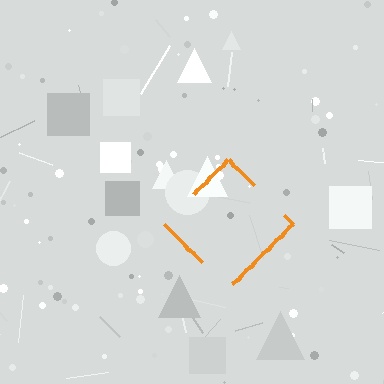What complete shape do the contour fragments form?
The contour fragments form a diamond.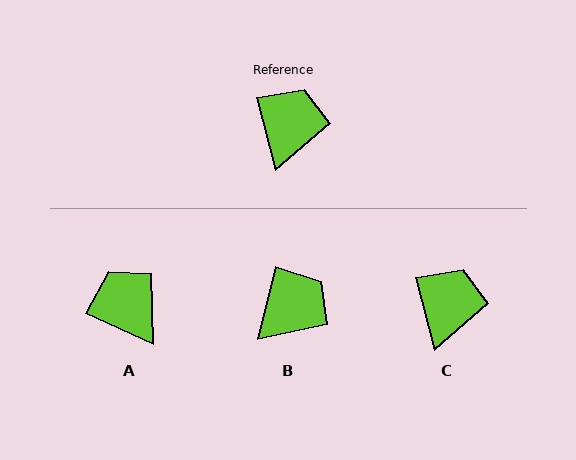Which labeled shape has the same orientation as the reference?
C.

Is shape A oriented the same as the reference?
No, it is off by about 51 degrees.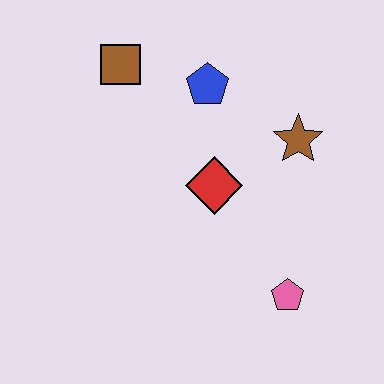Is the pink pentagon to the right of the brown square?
Yes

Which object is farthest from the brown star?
The brown square is farthest from the brown star.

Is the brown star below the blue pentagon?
Yes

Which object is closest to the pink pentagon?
The red diamond is closest to the pink pentagon.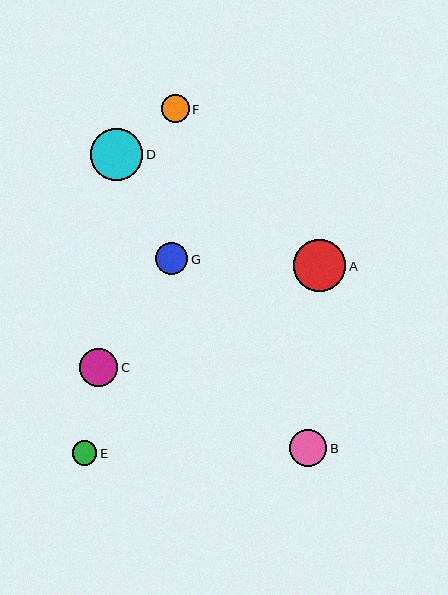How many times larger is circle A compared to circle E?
Circle A is approximately 2.1 times the size of circle E.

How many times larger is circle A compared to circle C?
Circle A is approximately 1.4 times the size of circle C.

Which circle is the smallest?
Circle E is the smallest with a size of approximately 25 pixels.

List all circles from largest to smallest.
From largest to smallest: A, D, C, B, G, F, E.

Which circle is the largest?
Circle A is the largest with a size of approximately 53 pixels.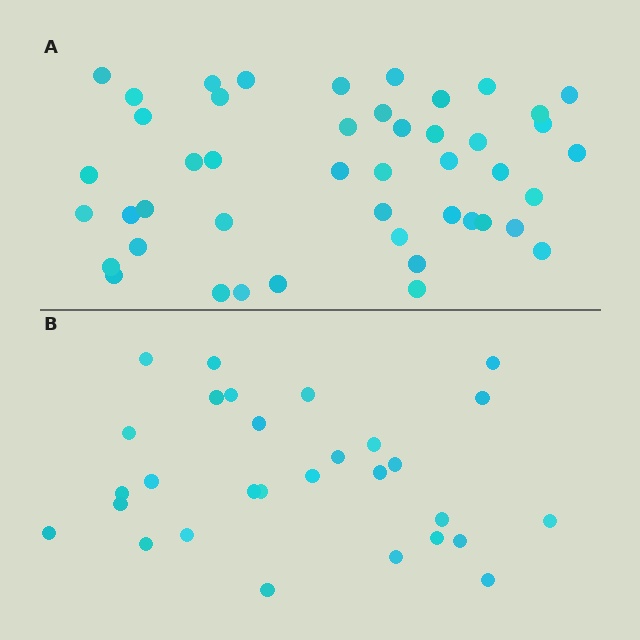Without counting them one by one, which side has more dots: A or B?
Region A (the top region) has more dots.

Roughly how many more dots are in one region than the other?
Region A has approximately 15 more dots than region B.